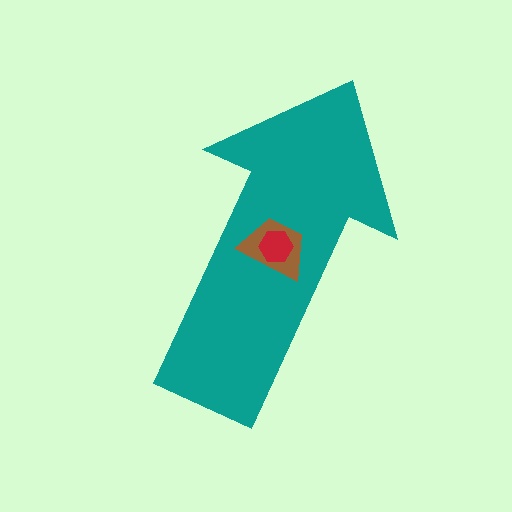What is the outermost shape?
The teal arrow.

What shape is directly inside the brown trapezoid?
The red hexagon.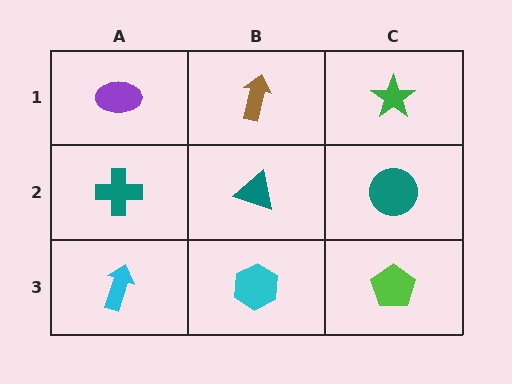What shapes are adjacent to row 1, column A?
A teal cross (row 2, column A), a brown arrow (row 1, column B).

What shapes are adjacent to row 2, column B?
A brown arrow (row 1, column B), a cyan hexagon (row 3, column B), a teal cross (row 2, column A), a teal circle (row 2, column C).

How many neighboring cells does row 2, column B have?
4.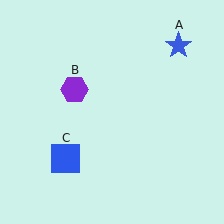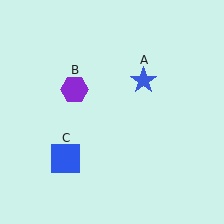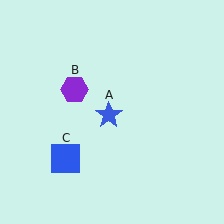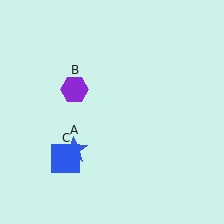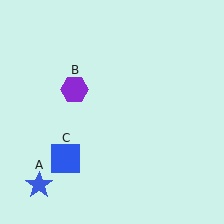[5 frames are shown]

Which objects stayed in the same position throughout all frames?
Purple hexagon (object B) and blue square (object C) remained stationary.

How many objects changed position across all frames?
1 object changed position: blue star (object A).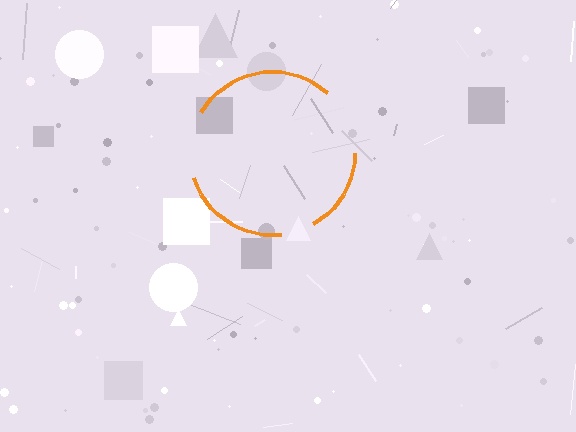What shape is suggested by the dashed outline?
The dashed outline suggests a circle.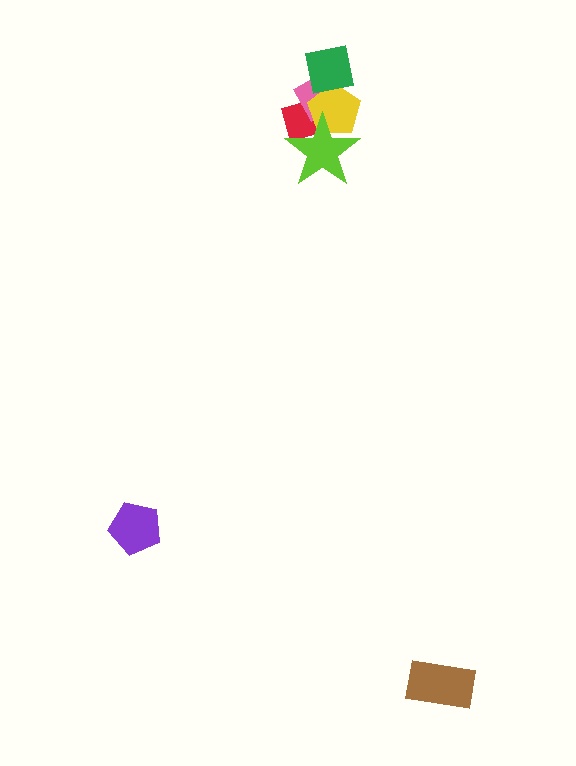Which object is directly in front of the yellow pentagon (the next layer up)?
The green square is directly in front of the yellow pentagon.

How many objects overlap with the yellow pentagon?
4 objects overlap with the yellow pentagon.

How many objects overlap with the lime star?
3 objects overlap with the lime star.